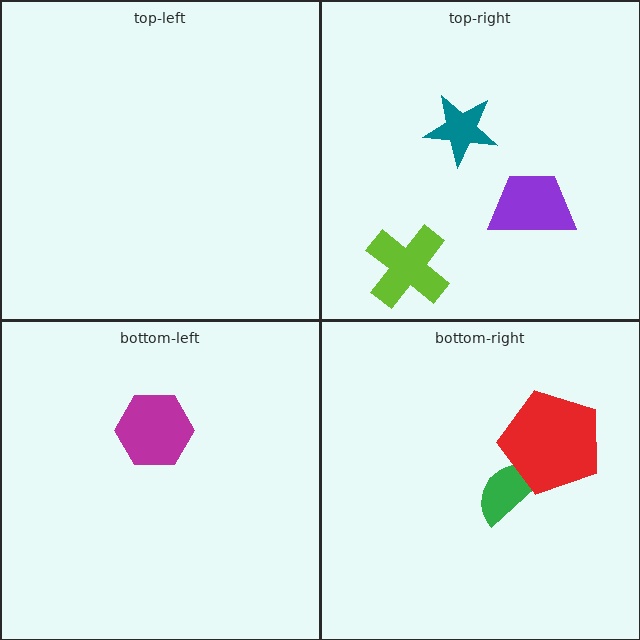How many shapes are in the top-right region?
3.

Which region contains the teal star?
The top-right region.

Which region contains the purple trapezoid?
The top-right region.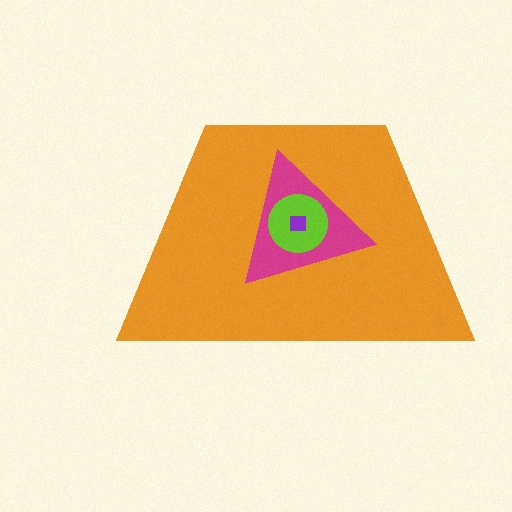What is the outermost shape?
The orange trapezoid.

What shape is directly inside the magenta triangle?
The lime circle.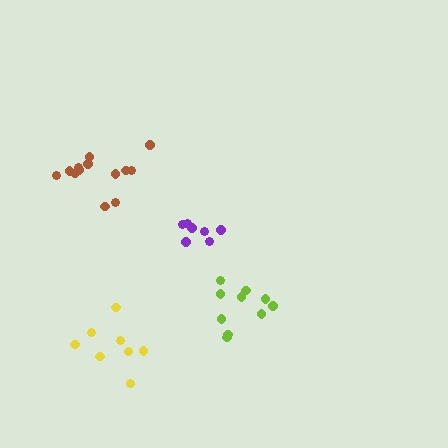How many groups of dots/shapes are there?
There are 4 groups.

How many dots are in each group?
Group 1: 7 dots, Group 2: 10 dots, Group 3: 13 dots, Group 4: 8 dots (38 total).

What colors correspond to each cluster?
The clusters are colored: purple, lime, brown, yellow.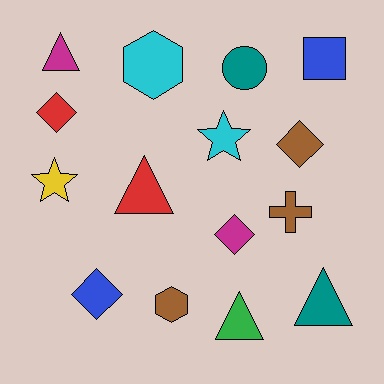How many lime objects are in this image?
There are no lime objects.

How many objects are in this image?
There are 15 objects.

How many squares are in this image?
There is 1 square.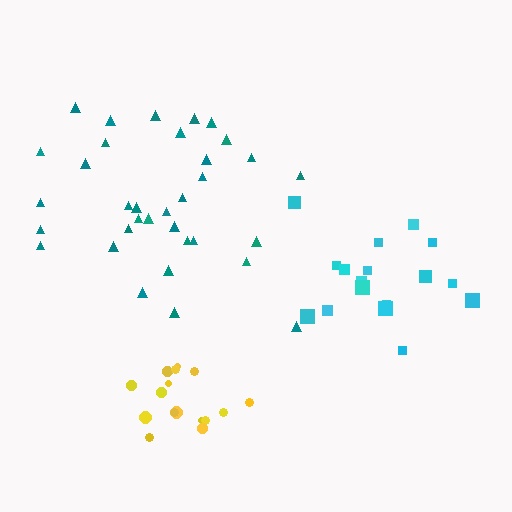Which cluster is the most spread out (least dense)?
Cyan.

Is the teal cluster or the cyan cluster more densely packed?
Teal.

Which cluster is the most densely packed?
Yellow.